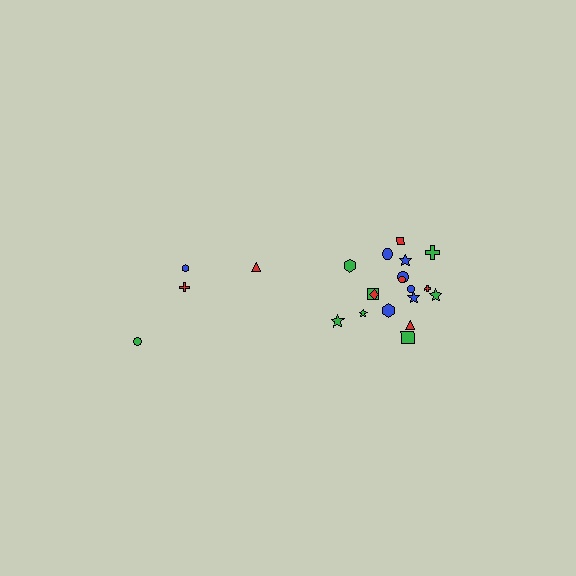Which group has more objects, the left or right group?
The right group.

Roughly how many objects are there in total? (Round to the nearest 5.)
Roughly 20 objects in total.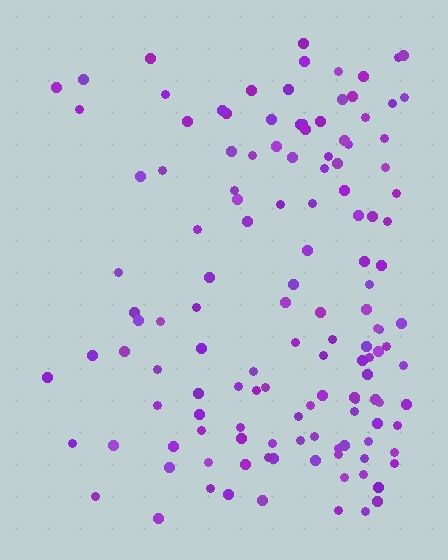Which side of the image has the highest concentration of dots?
The right.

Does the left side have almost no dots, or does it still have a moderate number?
Still a moderate number, just noticeably fewer than the right.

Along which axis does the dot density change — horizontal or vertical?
Horizontal.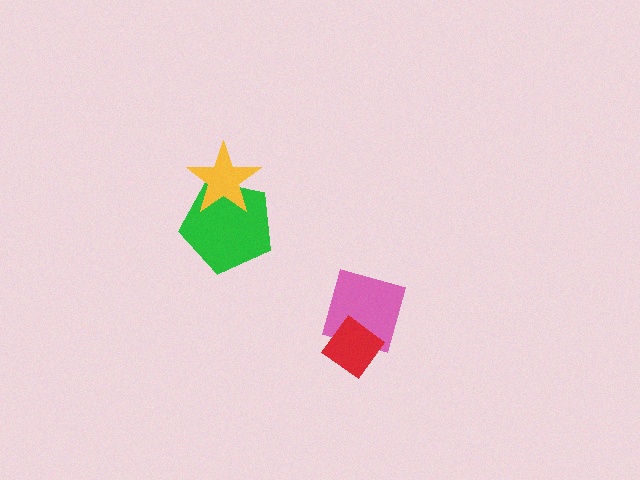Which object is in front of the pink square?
The red diamond is in front of the pink square.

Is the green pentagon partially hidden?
Yes, it is partially covered by another shape.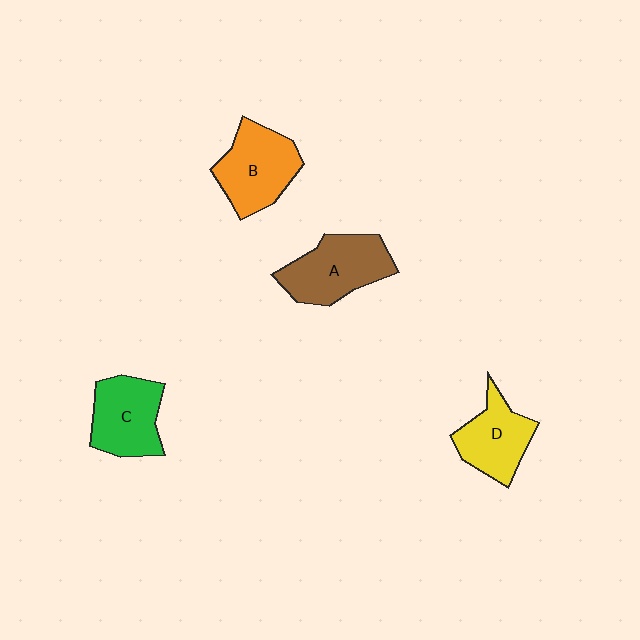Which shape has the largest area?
Shape A (brown).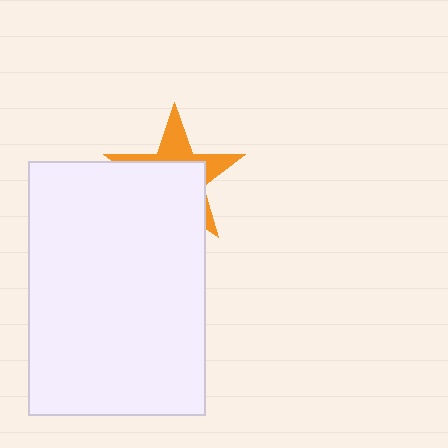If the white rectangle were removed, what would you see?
You would see the complete orange star.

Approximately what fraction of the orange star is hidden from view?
Roughly 61% of the orange star is hidden behind the white rectangle.